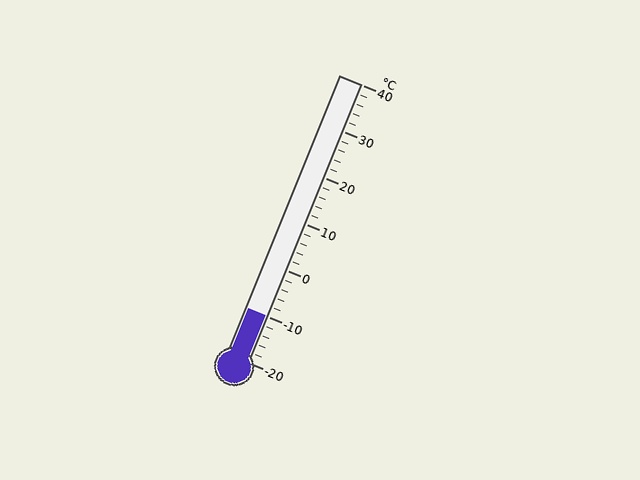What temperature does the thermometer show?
The thermometer shows approximately -10°C.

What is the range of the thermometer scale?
The thermometer scale ranges from -20°C to 40°C.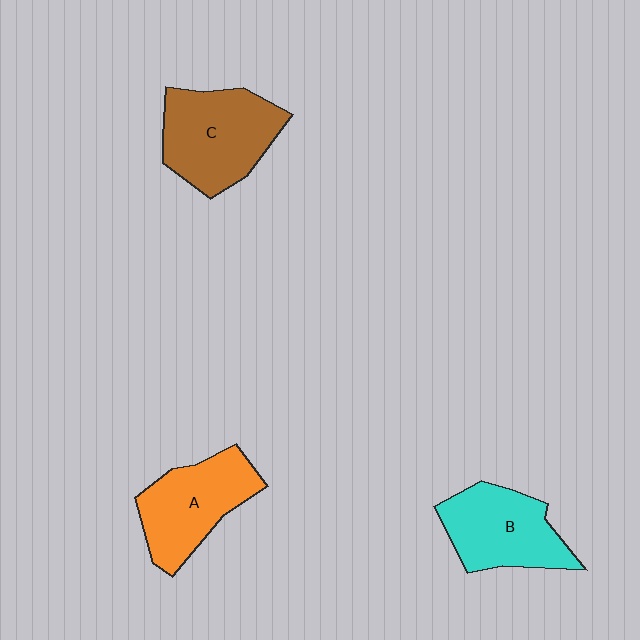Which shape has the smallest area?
Shape B (cyan).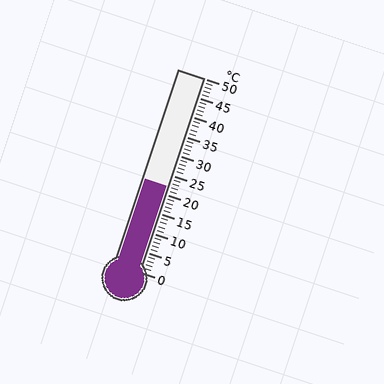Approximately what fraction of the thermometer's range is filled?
The thermometer is filled to approximately 45% of its range.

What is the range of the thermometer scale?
The thermometer scale ranges from 0°C to 50°C.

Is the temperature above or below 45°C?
The temperature is below 45°C.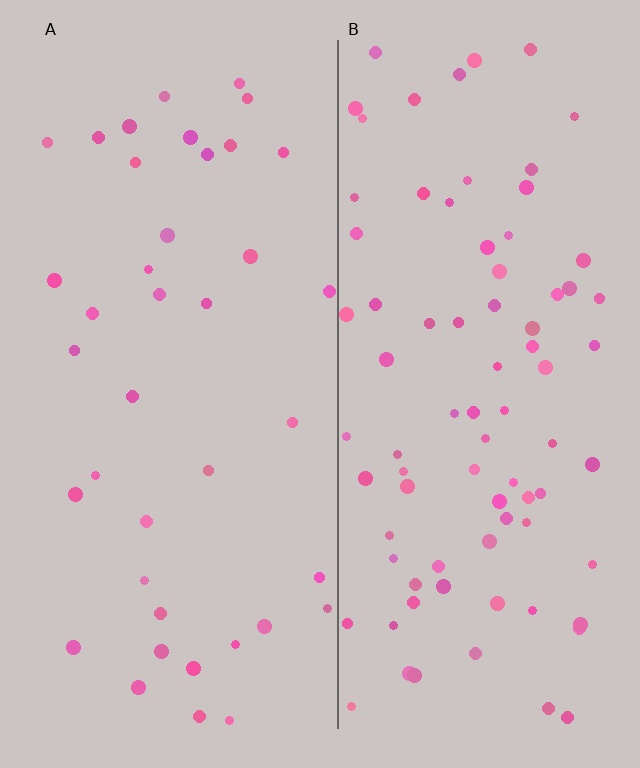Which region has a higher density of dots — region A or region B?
B (the right).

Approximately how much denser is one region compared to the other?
Approximately 2.1× — region B over region A.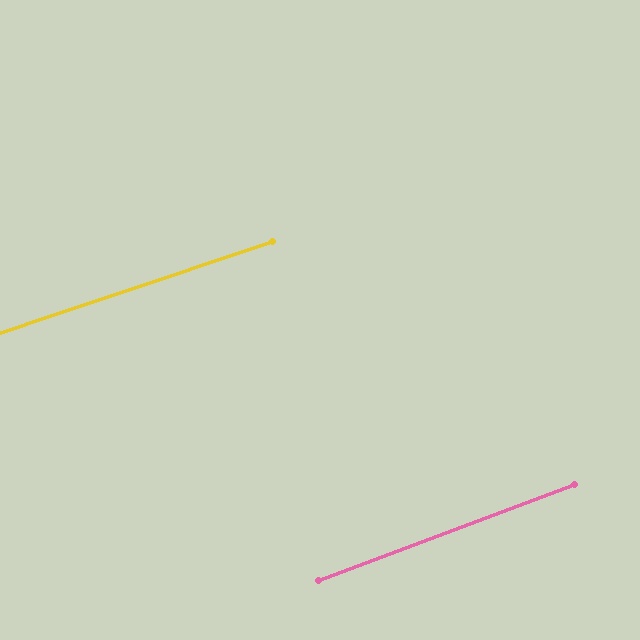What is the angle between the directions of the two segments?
Approximately 2 degrees.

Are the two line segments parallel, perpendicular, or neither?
Parallel — their directions differ by only 1.9°.